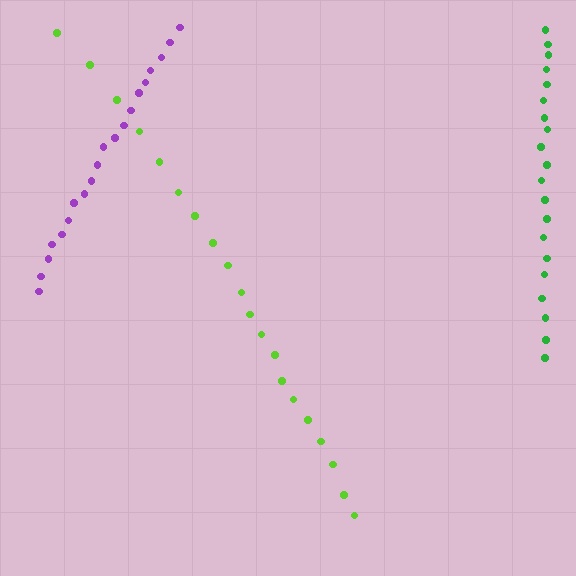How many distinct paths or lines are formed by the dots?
There are 3 distinct paths.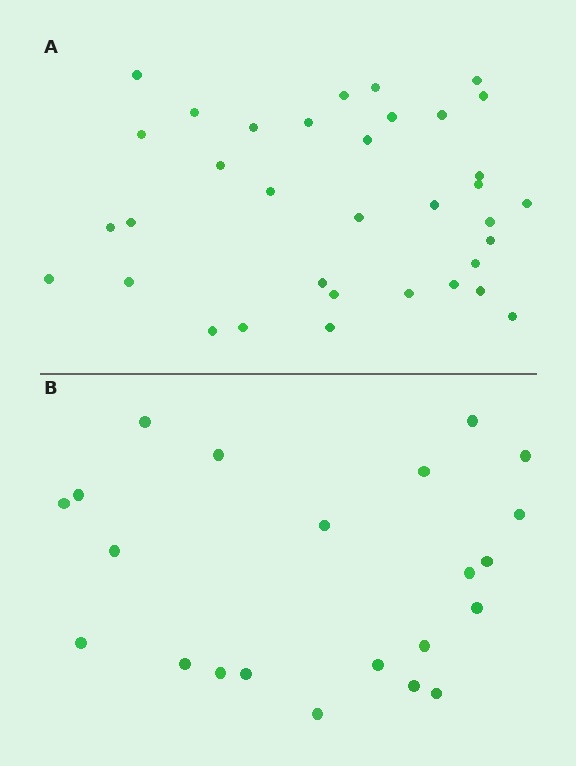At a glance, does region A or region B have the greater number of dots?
Region A (the top region) has more dots.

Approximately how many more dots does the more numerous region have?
Region A has approximately 15 more dots than region B.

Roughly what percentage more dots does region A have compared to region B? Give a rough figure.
About 60% more.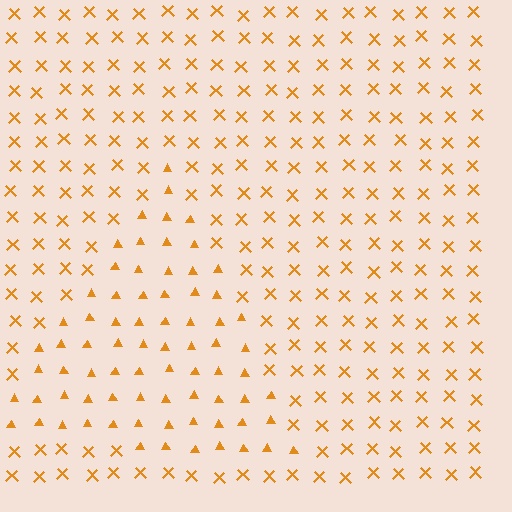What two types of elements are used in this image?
The image uses triangles inside the triangle region and X marks outside it.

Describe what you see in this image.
The image is filled with small orange elements arranged in a uniform grid. A triangle-shaped region contains triangles, while the surrounding area contains X marks. The boundary is defined purely by the change in element shape.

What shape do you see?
I see a triangle.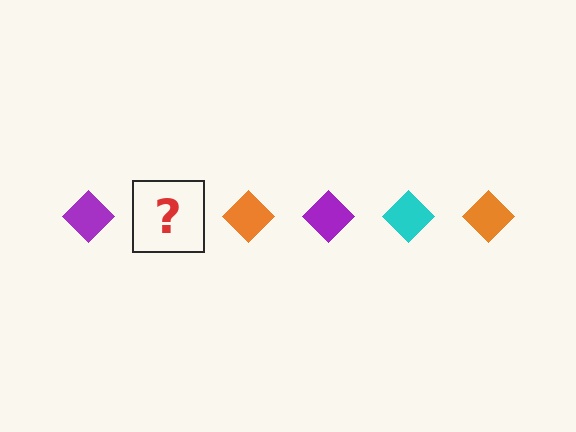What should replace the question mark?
The question mark should be replaced with a cyan diamond.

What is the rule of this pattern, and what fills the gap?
The rule is that the pattern cycles through purple, cyan, orange diamonds. The gap should be filled with a cyan diamond.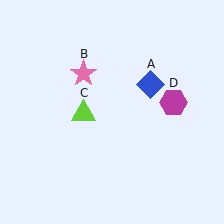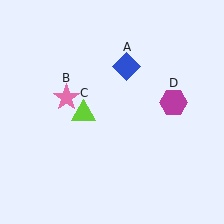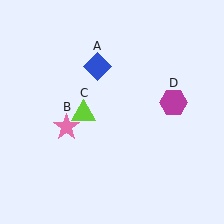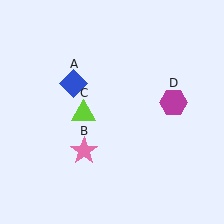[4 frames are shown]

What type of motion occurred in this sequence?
The blue diamond (object A), pink star (object B) rotated counterclockwise around the center of the scene.